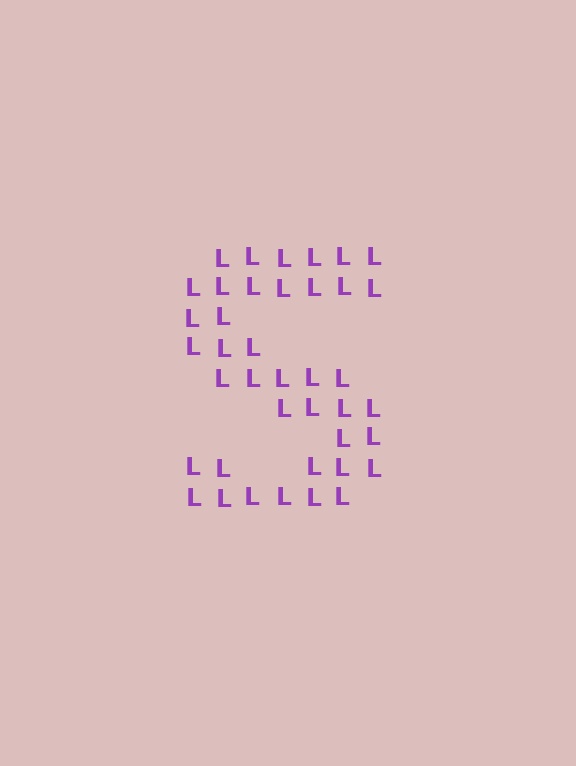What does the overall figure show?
The overall figure shows the letter S.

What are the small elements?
The small elements are letter L's.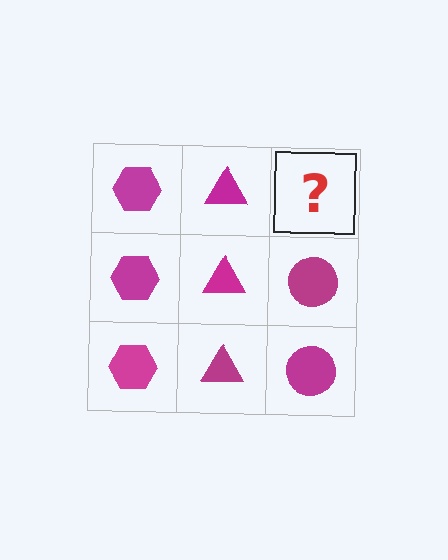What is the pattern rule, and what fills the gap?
The rule is that each column has a consistent shape. The gap should be filled with a magenta circle.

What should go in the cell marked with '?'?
The missing cell should contain a magenta circle.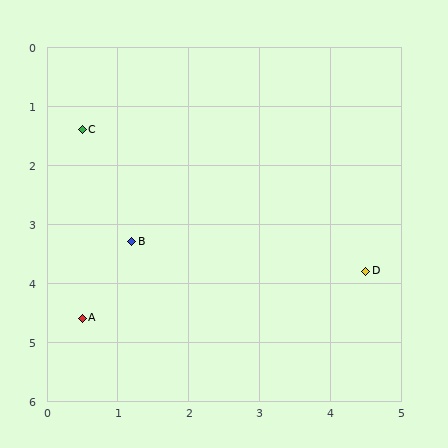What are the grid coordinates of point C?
Point C is at approximately (0.5, 1.4).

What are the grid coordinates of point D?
Point D is at approximately (4.5, 3.8).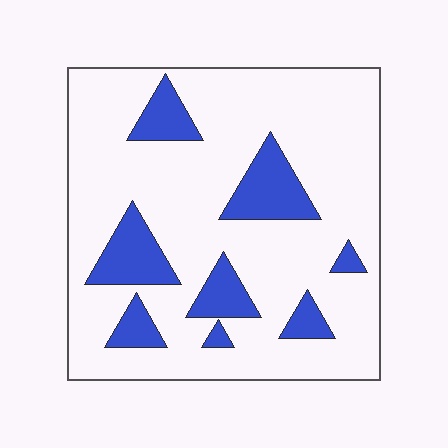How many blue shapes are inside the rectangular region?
8.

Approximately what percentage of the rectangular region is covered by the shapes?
Approximately 20%.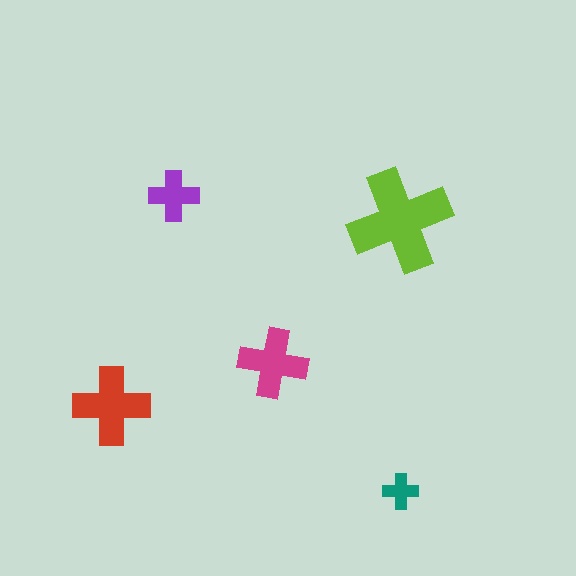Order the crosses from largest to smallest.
the lime one, the red one, the magenta one, the purple one, the teal one.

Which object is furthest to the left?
The red cross is leftmost.